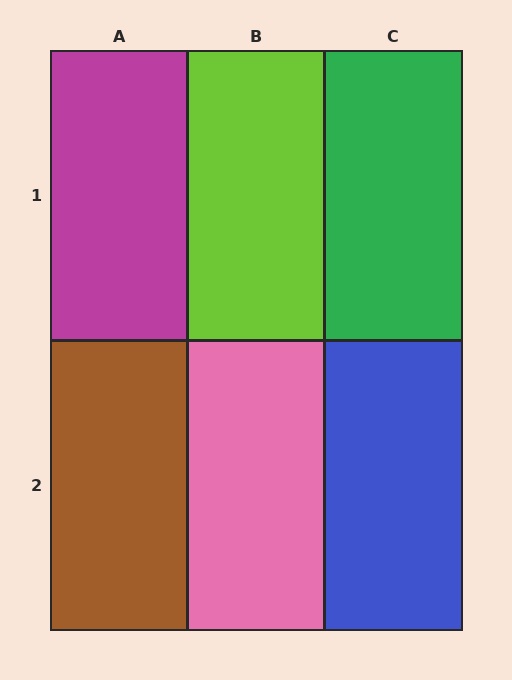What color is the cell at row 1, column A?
Magenta.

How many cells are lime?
1 cell is lime.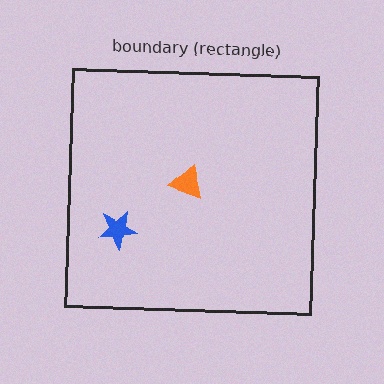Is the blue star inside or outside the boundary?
Inside.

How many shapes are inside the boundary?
2 inside, 0 outside.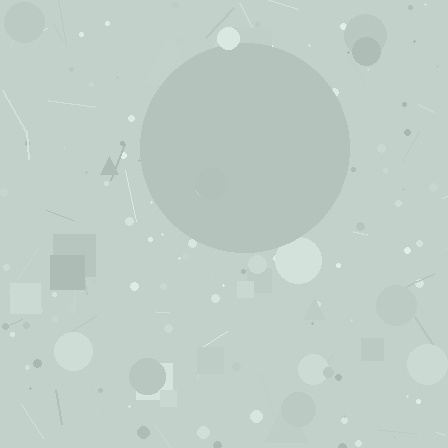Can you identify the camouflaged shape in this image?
The camouflaged shape is a circle.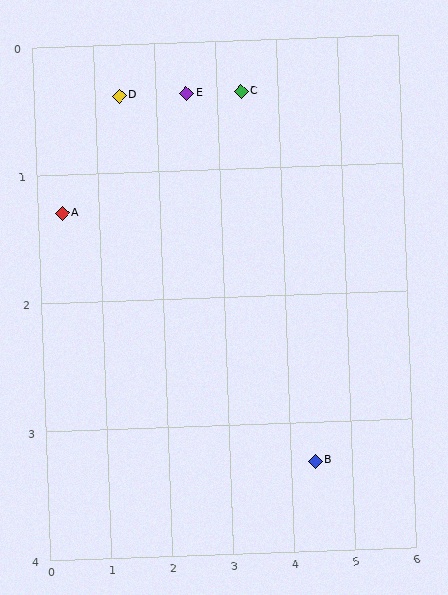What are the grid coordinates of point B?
Point B is at approximately (4.4, 3.3).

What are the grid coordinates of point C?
Point C is at approximately (3.4, 0.4).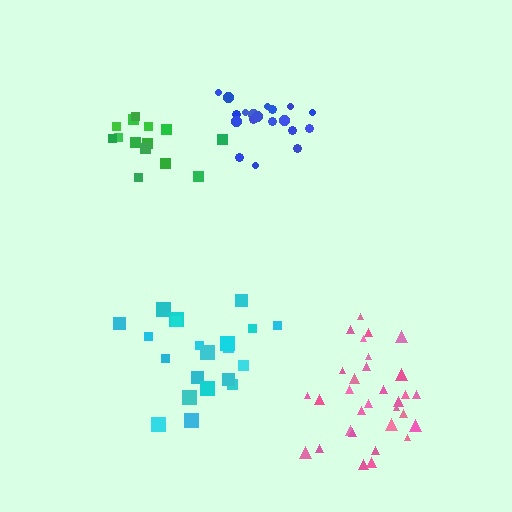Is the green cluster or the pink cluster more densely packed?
Pink.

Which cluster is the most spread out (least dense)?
Cyan.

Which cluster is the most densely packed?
Blue.